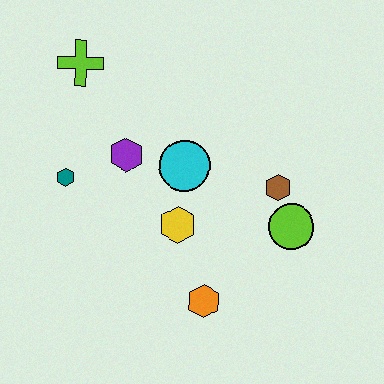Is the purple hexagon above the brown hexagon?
Yes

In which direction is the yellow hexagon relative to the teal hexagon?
The yellow hexagon is to the right of the teal hexagon.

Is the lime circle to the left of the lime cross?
No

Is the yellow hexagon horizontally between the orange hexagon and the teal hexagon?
Yes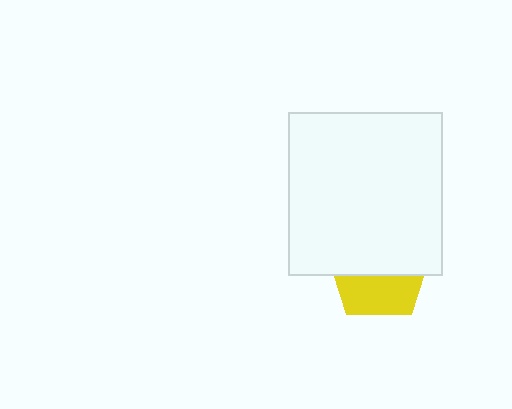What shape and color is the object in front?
The object in front is a white rectangle.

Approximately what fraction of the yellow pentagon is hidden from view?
Roughly 58% of the yellow pentagon is hidden behind the white rectangle.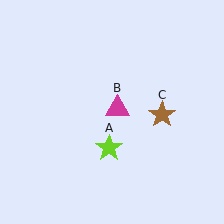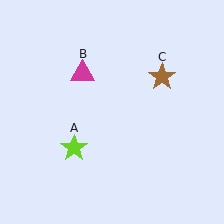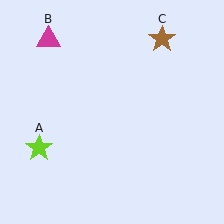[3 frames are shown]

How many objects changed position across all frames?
3 objects changed position: lime star (object A), magenta triangle (object B), brown star (object C).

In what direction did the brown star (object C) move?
The brown star (object C) moved up.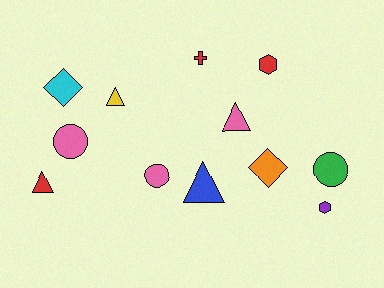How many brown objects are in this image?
There are no brown objects.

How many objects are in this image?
There are 12 objects.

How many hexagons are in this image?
There are 2 hexagons.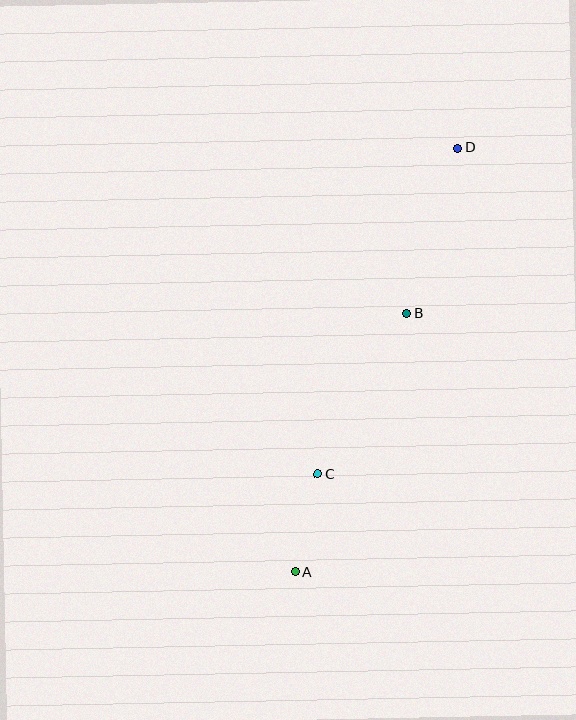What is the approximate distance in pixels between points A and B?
The distance between A and B is approximately 282 pixels.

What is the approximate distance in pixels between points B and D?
The distance between B and D is approximately 173 pixels.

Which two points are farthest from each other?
Points A and D are farthest from each other.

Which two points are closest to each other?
Points A and C are closest to each other.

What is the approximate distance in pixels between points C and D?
The distance between C and D is approximately 355 pixels.